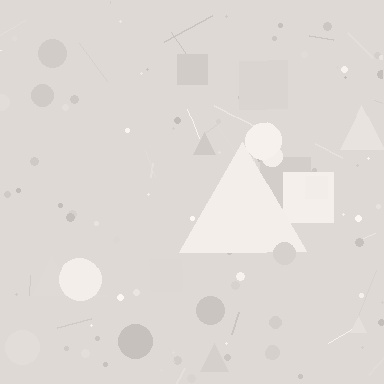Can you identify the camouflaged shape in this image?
The camouflaged shape is a triangle.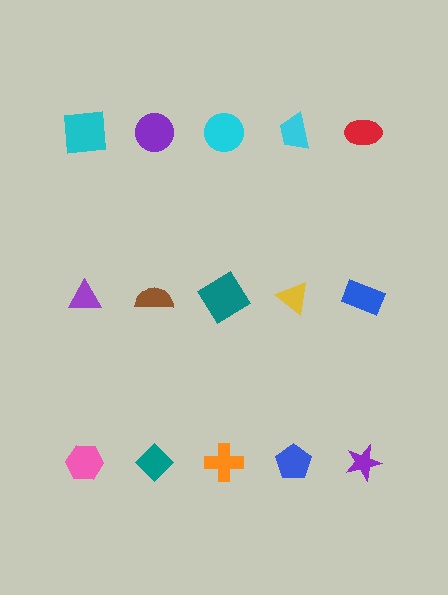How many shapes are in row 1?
5 shapes.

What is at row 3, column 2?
A teal diamond.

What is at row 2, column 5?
A blue rectangle.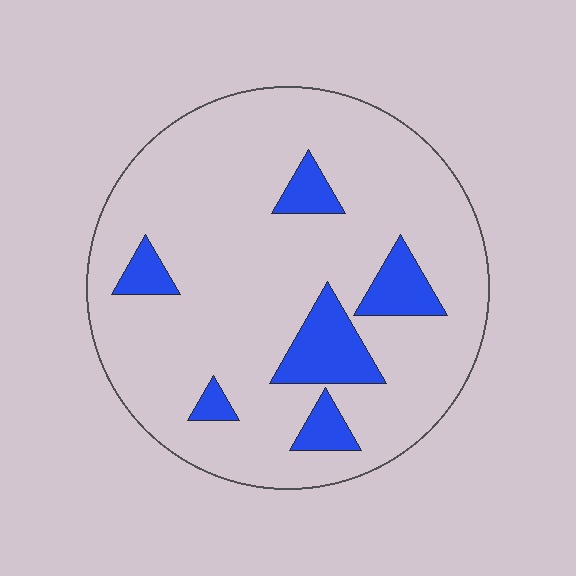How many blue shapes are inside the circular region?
6.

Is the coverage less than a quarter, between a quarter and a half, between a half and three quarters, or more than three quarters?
Less than a quarter.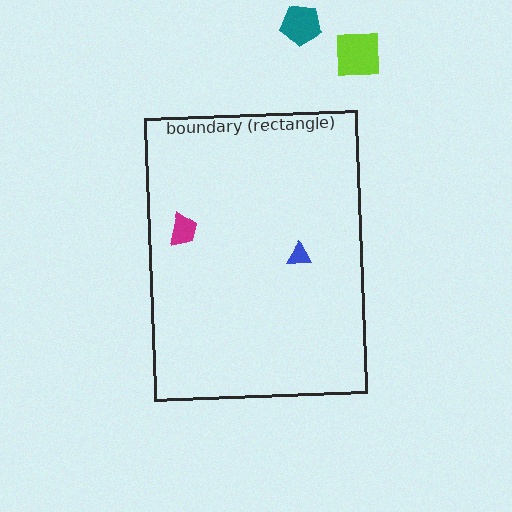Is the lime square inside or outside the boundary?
Outside.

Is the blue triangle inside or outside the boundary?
Inside.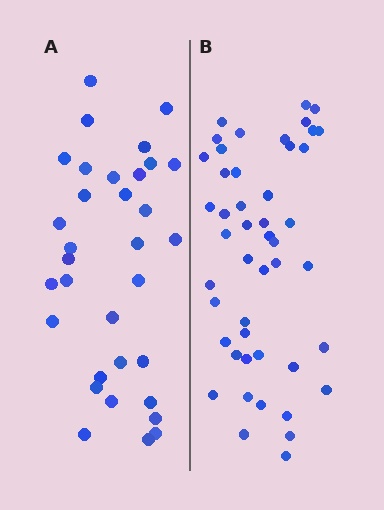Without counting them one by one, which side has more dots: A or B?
Region B (the right region) has more dots.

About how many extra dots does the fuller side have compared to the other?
Region B has approximately 15 more dots than region A.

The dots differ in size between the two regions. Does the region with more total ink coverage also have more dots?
No. Region A has more total ink coverage because its dots are larger, but region B actually contains more individual dots. Total area can be misleading — the number of items is what matters here.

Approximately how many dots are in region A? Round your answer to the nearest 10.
About 30 dots. (The exact count is 33, which rounds to 30.)